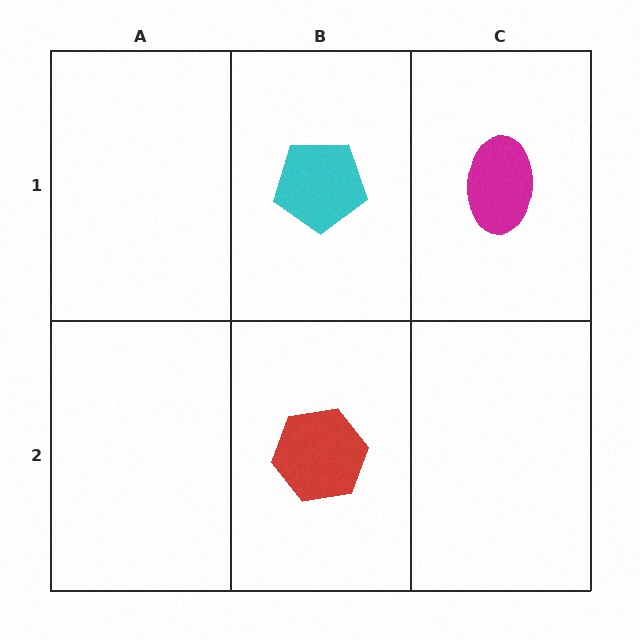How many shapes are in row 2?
1 shape.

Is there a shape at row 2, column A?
No, that cell is empty.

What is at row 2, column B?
A red hexagon.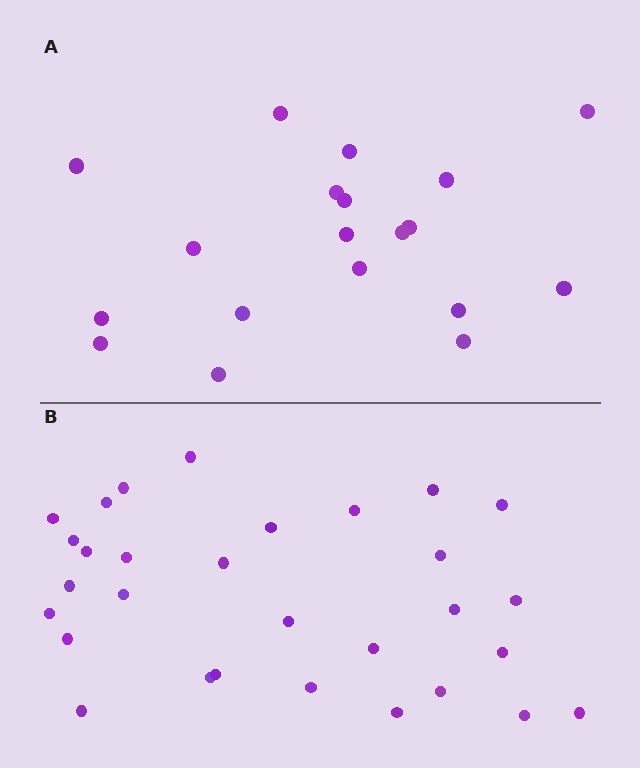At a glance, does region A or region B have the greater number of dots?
Region B (the bottom region) has more dots.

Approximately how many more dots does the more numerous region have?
Region B has roughly 12 or so more dots than region A.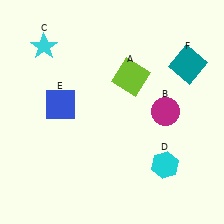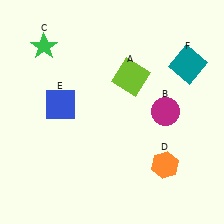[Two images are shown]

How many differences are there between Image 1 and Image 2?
There are 2 differences between the two images.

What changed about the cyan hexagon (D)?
In Image 1, D is cyan. In Image 2, it changed to orange.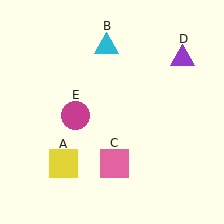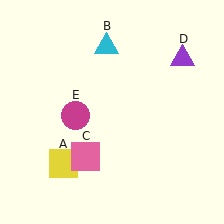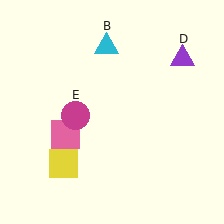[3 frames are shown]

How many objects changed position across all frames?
1 object changed position: pink square (object C).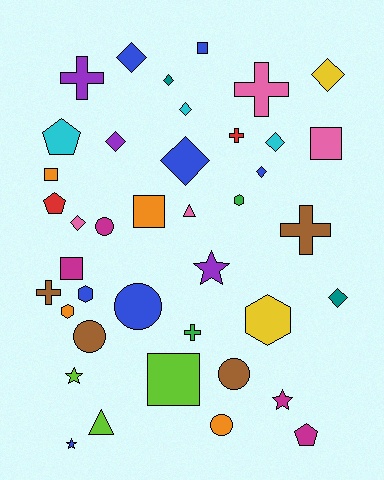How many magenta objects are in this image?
There are 4 magenta objects.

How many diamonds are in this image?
There are 10 diamonds.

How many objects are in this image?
There are 40 objects.